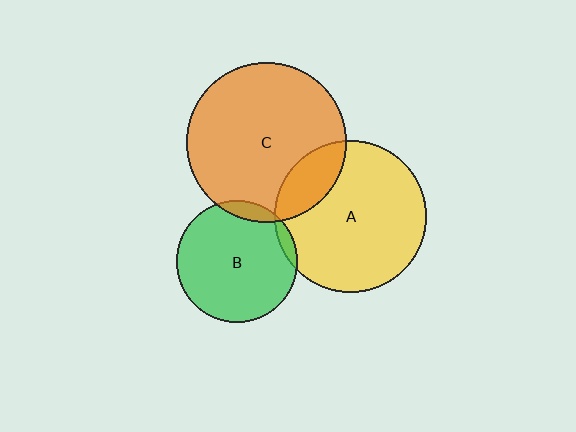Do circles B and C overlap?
Yes.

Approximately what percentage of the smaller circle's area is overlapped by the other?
Approximately 5%.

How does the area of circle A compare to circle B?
Approximately 1.6 times.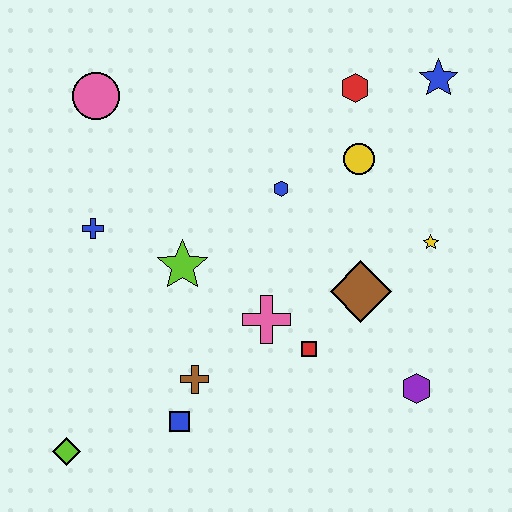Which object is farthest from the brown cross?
The blue star is farthest from the brown cross.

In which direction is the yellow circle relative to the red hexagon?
The yellow circle is below the red hexagon.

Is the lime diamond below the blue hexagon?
Yes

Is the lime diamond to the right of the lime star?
No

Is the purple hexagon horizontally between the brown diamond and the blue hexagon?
No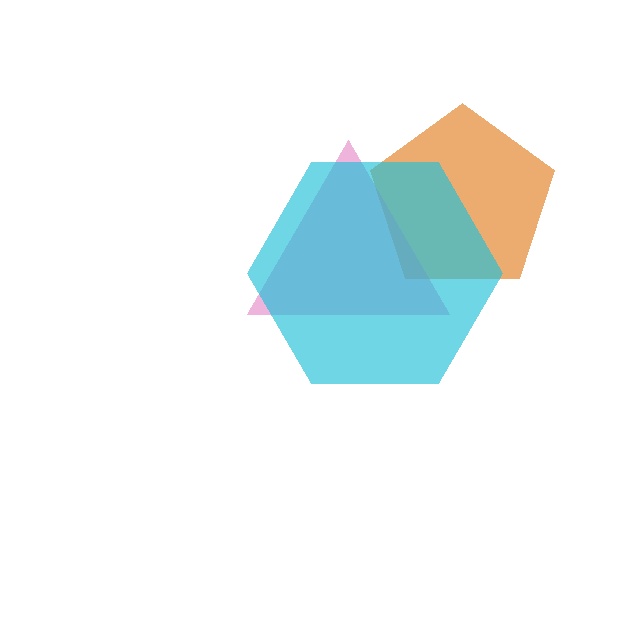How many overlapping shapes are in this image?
There are 3 overlapping shapes in the image.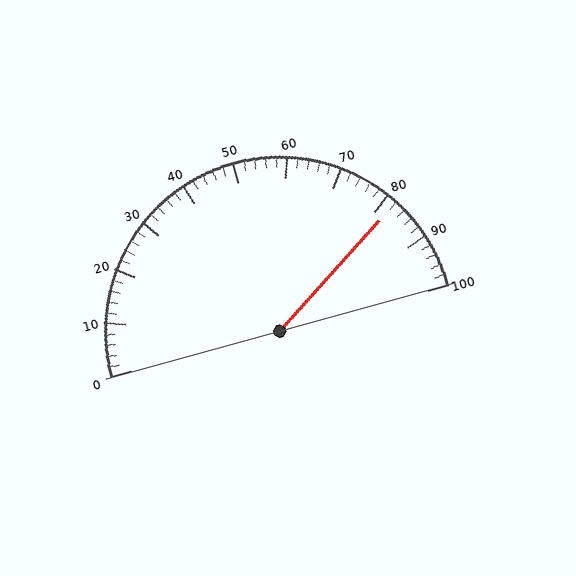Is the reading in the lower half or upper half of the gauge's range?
The reading is in the upper half of the range (0 to 100).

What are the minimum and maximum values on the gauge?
The gauge ranges from 0 to 100.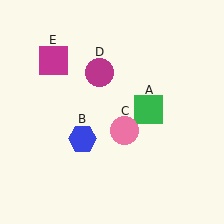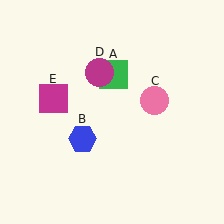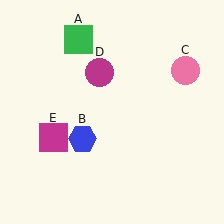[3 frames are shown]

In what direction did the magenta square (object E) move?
The magenta square (object E) moved down.